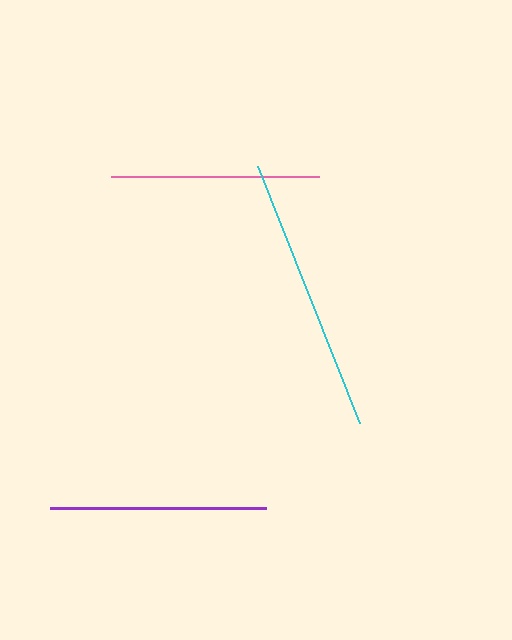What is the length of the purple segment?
The purple segment is approximately 217 pixels long.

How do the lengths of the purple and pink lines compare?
The purple and pink lines are approximately the same length.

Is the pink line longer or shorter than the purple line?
The purple line is longer than the pink line.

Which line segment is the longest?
The cyan line is the longest at approximately 276 pixels.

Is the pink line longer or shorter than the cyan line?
The cyan line is longer than the pink line.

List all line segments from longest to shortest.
From longest to shortest: cyan, purple, pink.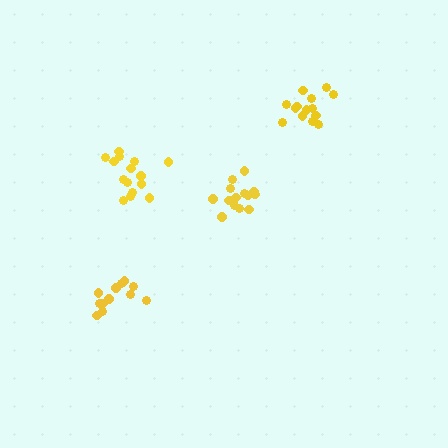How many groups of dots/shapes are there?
There are 4 groups.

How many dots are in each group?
Group 1: 14 dots, Group 2: 12 dots, Group 3: 14 dots, Group 4: 16 dots (56 total).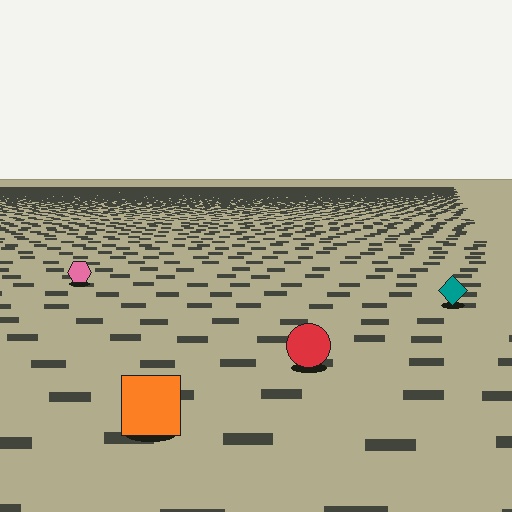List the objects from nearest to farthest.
From nearest to farthest: the orange square, the red circle, the teal diamond, the pink hexagon.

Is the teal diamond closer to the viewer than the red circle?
No. The red circle is closer — you can tell from the texture gradient: the ground texture is coarser near it.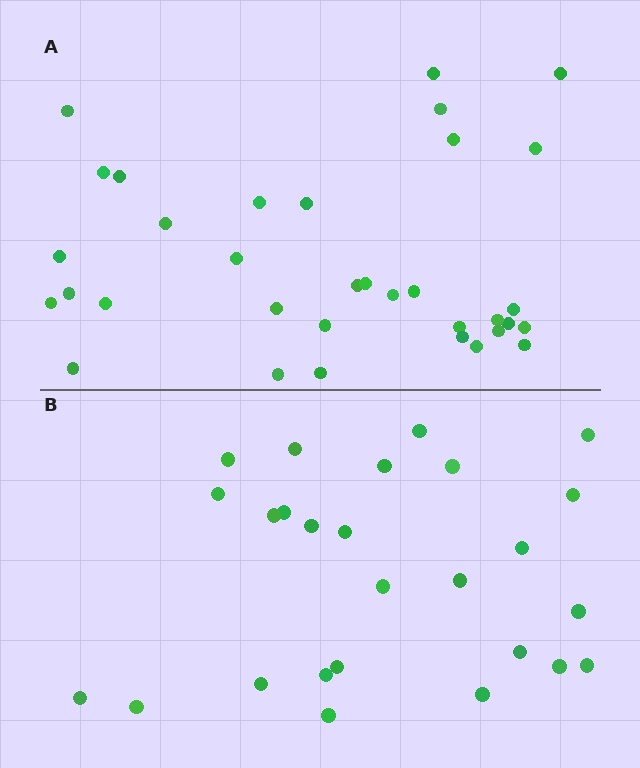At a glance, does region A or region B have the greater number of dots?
Region A (the top region) has more dots.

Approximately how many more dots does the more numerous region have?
Region A has roughly 8 or so more dots than region B.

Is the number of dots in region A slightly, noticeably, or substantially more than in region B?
Region A has noticeably more, but not dramatically so. The ratio is roughly 1.3 to 1.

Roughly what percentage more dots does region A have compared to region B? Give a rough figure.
About 30% more.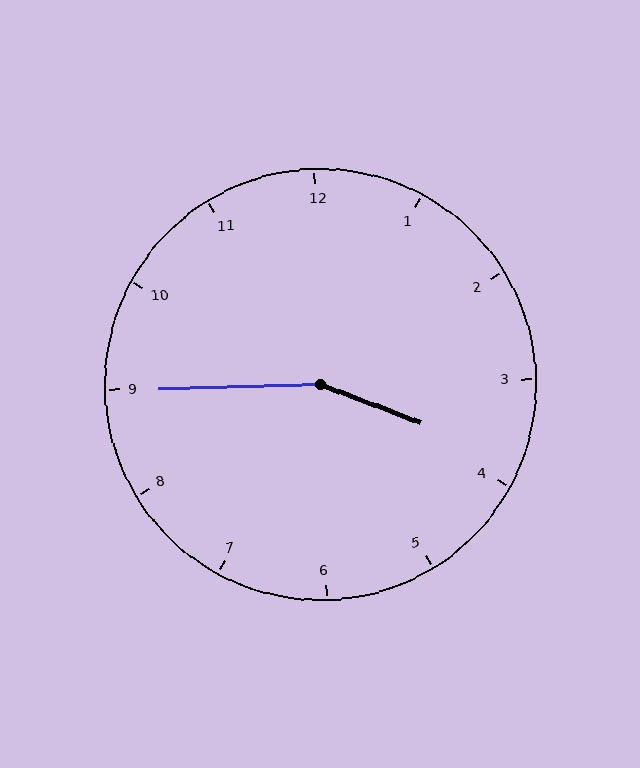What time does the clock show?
3:45.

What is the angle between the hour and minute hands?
Approximately 158 degrees.